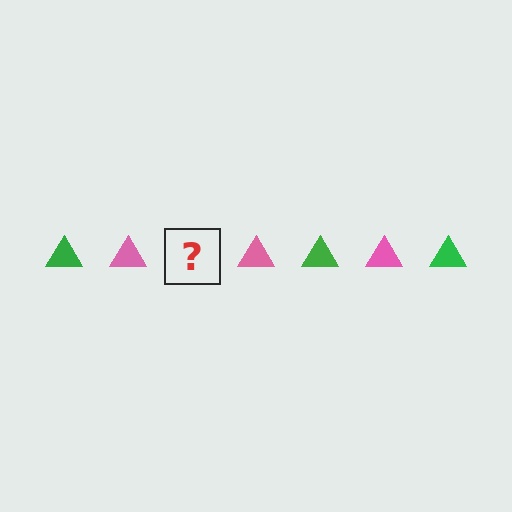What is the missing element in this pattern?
The missing element is a green triangle.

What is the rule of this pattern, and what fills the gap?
The rule is that the pattern cycles through green, pink triangles. The gap should be filled with a green triangle.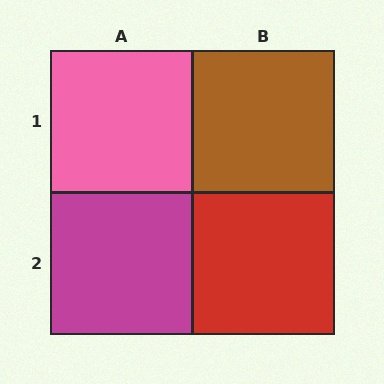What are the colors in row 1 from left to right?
Pink, brown.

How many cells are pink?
1 cell is pink.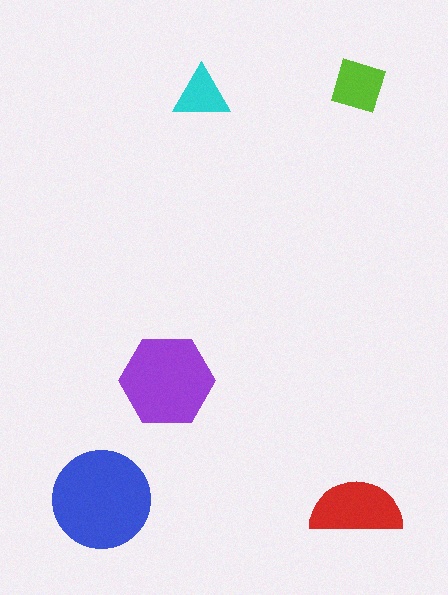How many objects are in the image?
There are 5 objects in the image.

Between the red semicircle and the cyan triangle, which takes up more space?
The red semicircle.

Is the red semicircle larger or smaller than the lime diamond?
Larger.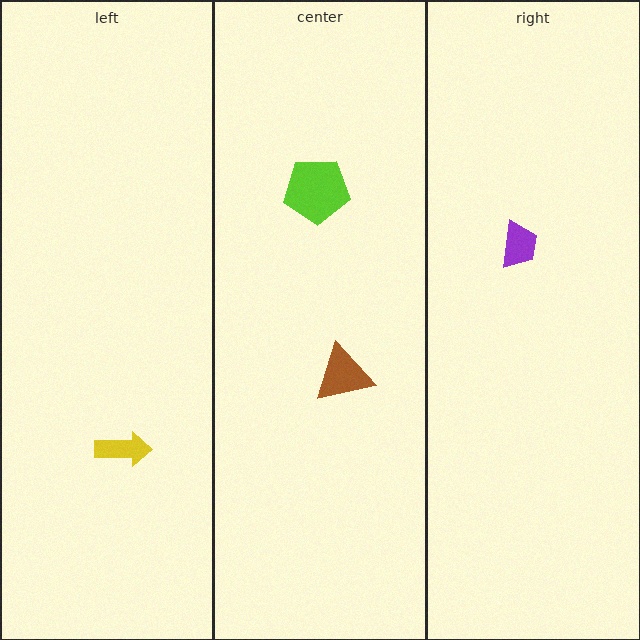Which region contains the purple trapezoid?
The right region.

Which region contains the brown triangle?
The center region.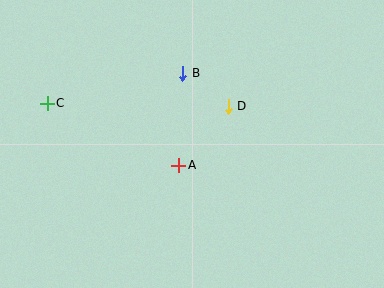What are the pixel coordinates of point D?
Point D is at (228, 106).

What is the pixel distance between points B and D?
The distance between B and D is 56 pixels.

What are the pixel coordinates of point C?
Point C is at (47, 103).